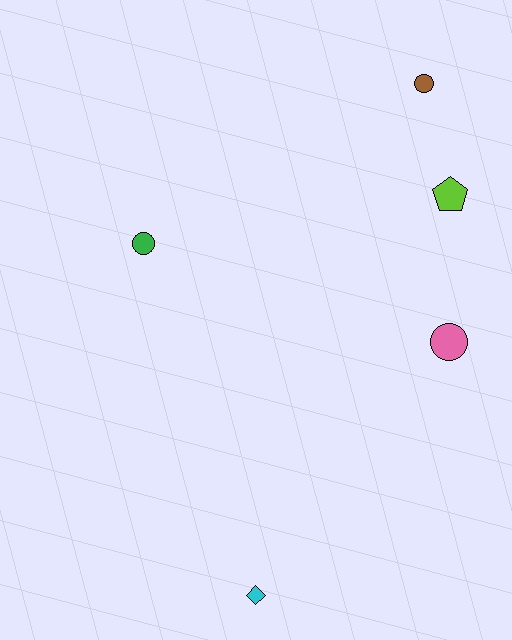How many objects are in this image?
There are 5 objects.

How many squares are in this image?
There are no squares.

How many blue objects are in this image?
There are no blue objects.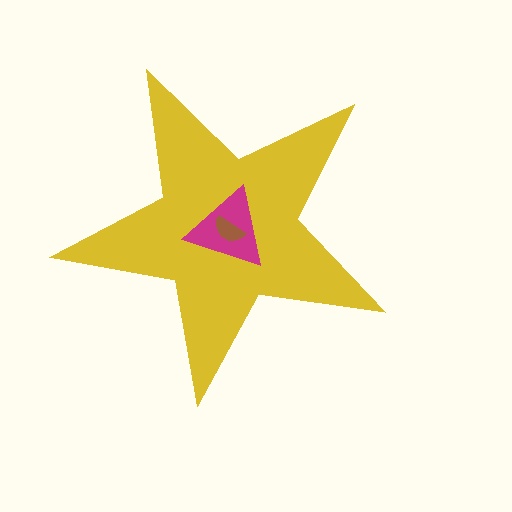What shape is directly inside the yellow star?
The magenta triangle.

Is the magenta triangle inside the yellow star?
Yes.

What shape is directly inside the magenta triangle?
The brown semicircle.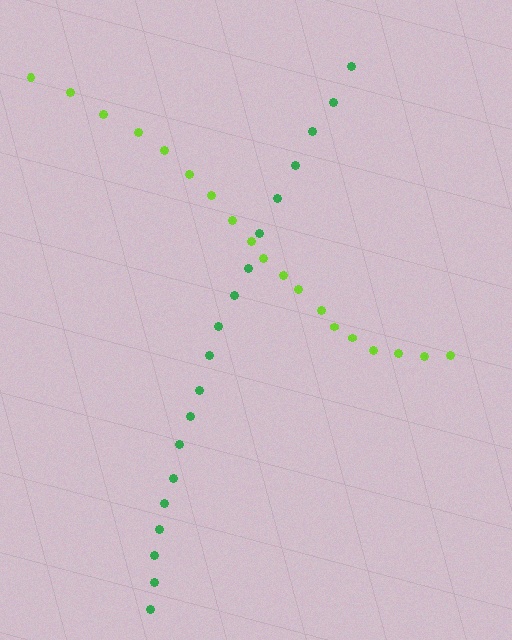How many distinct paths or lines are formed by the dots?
There are 2 distinct paths.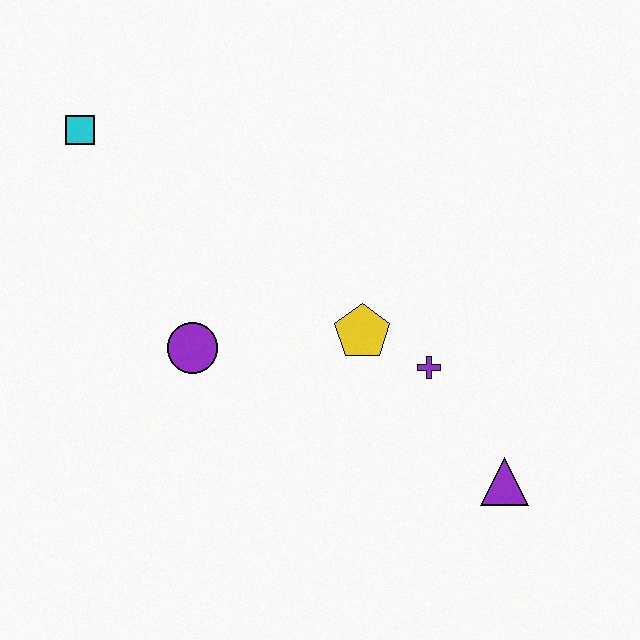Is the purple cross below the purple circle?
Yes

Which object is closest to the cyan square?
The purple circle is closest to the cyan square.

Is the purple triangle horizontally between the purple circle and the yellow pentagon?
No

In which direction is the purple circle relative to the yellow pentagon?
The purple circle is to the left of the yellow pentagon.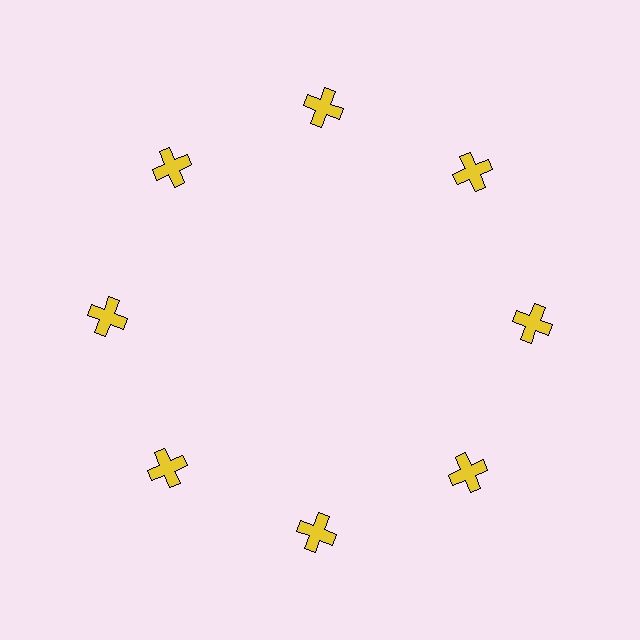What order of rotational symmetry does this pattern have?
This pattern has 8-fold rotational symmetry.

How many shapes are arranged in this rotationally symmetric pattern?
There are 8 shapes, arranged in 8 groups of 1.